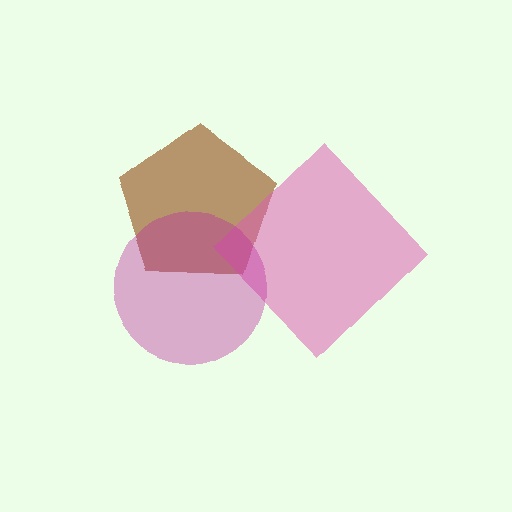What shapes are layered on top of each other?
The layered shapes are: a brown pentagon, a pink diamond, a magenta circle.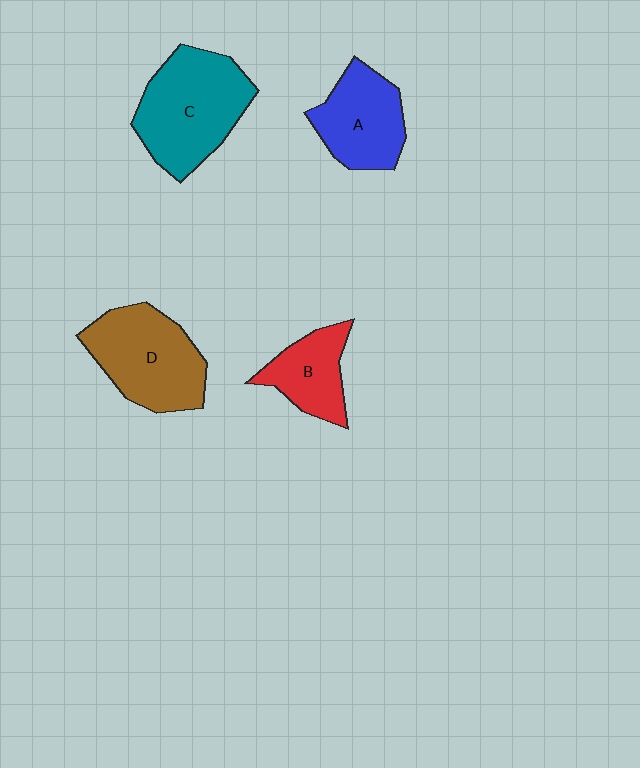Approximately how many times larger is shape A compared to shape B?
Approximately 1.3 times.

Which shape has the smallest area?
Shape B (red).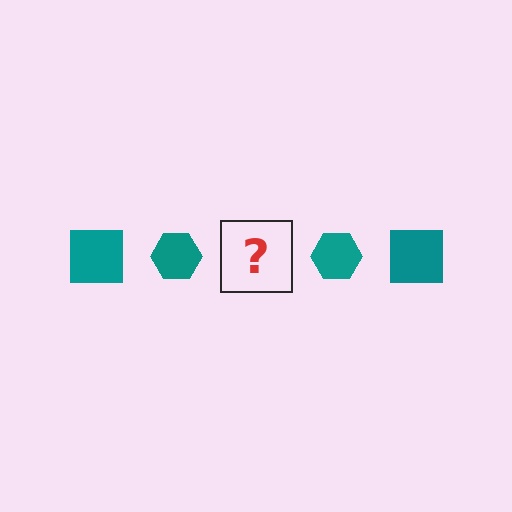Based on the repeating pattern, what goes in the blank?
The blank should be a teal square.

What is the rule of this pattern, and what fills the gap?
The rule is that the pattern cycles through square, hexagon shapes in teal. The gap should be filled with a teal square.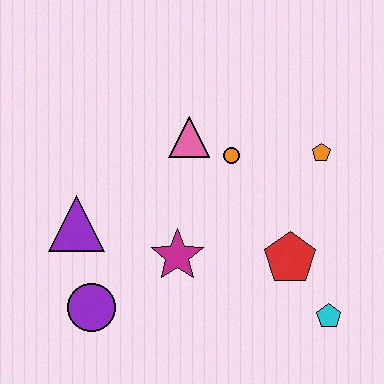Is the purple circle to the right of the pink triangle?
No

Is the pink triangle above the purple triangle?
Yes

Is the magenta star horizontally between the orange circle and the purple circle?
Yes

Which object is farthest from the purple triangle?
The cyan pentagon is farthest from the purple triangle.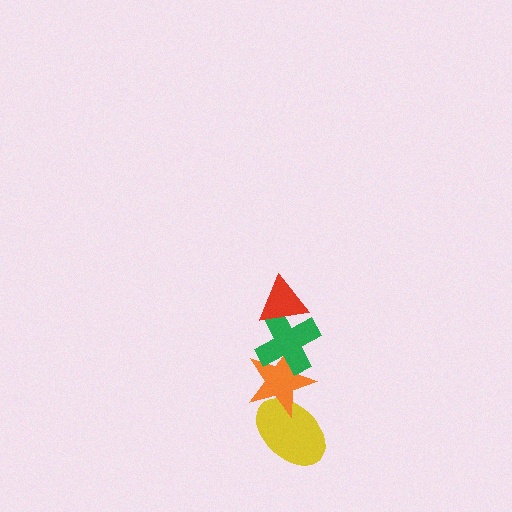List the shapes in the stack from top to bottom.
From top to bottom: the red triangle, the green cross, the orange star, the yellow ellipse.